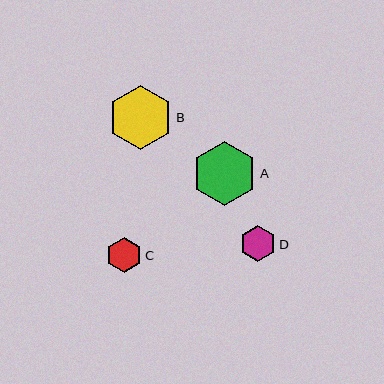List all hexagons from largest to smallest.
From largest to smallest: B, A, D, C.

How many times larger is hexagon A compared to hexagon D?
Hexagon A is approximately 1.8 times the size of hexagon D.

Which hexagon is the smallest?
Hexagon C is the smallest with a size of approximately 35 pixels.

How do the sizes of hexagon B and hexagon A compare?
Hexagon B and hexagon A are approximately the same size.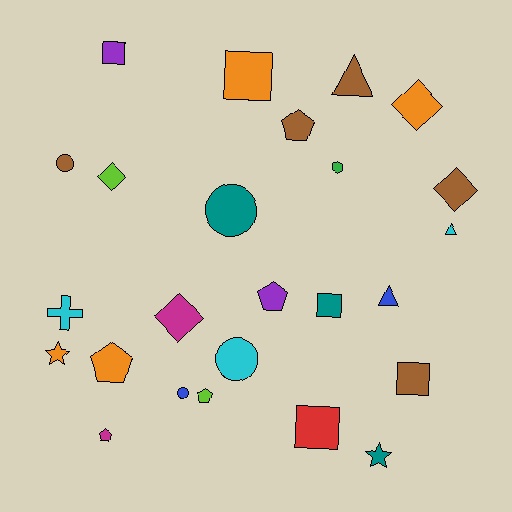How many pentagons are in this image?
There are 5 pentagons.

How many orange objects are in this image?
There are 4 orange objects.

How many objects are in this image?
There are 25 objects.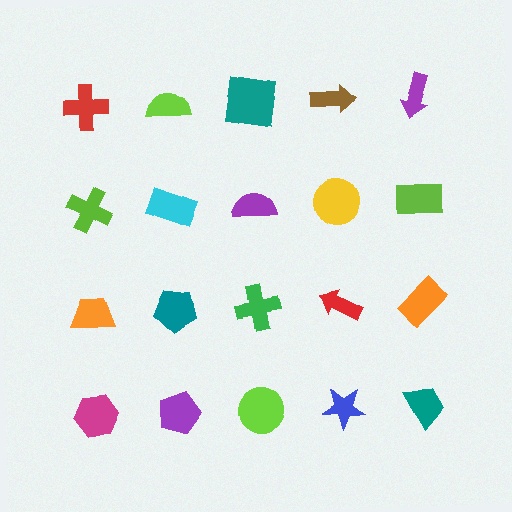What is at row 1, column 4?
A brown arrow.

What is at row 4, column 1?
A magenta hexagon.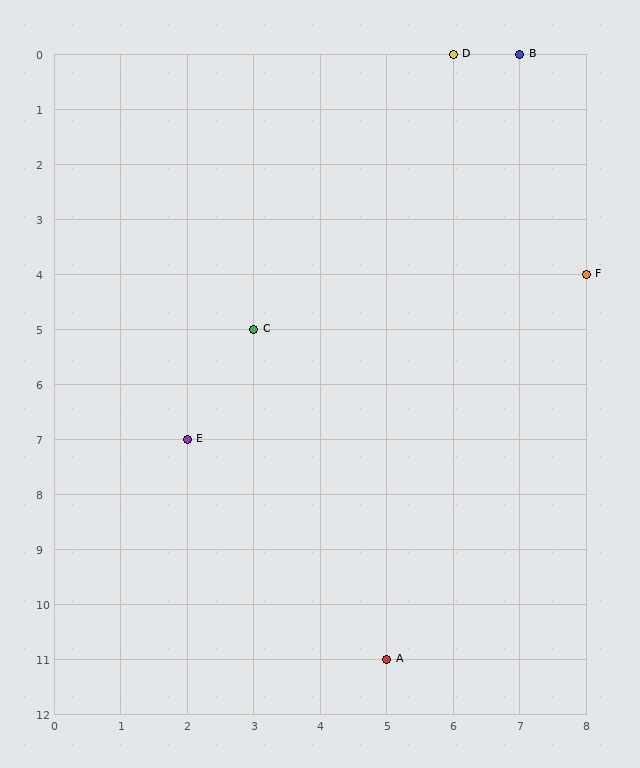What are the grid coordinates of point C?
Point C is at grid coordinates (3, 5).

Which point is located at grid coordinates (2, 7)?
Point E is at (2, 7).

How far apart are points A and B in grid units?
Points A and B are 2 columns and 11 rows apart (about 11.2 grid units diagonally).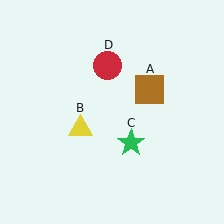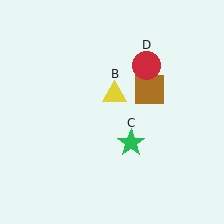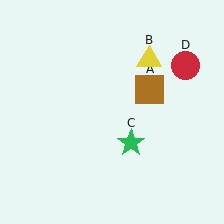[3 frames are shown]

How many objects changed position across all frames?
2 objects changed position: yellow triangle (object B), red circle (object D).